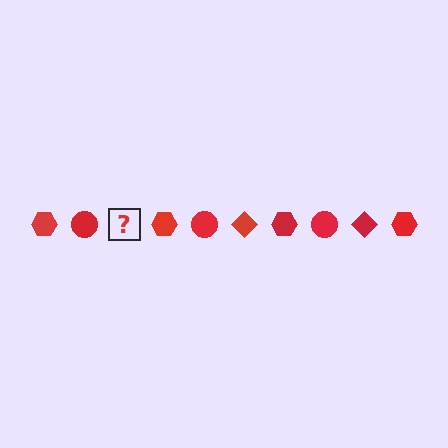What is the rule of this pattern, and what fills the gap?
The rule is that the pattern cycles through hexagon, circle, diamond shapes in red. The gap should be filled with a red diamond.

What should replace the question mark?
The question mark should be replaced with a red diamond.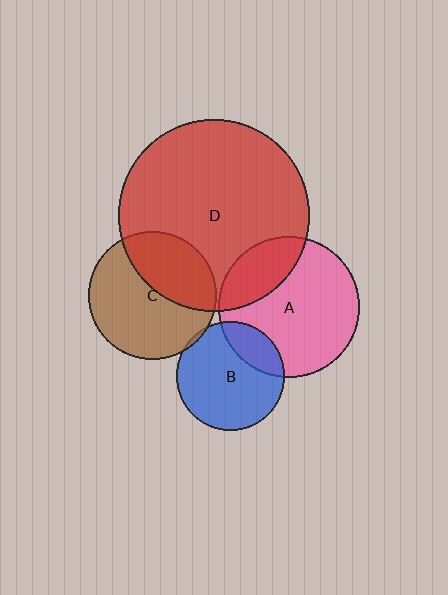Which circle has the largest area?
Circle D (red).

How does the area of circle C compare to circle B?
Approximately 1.4 times.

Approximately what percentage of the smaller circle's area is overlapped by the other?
Approximately 5%.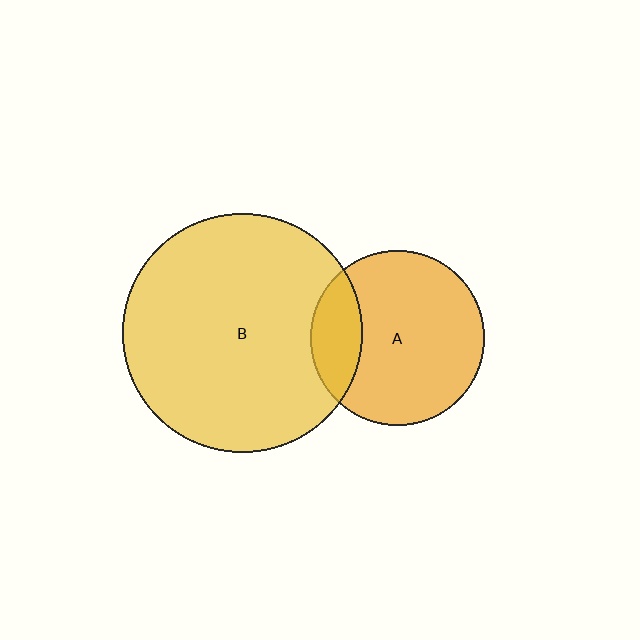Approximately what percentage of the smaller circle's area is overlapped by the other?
Approximately 20%.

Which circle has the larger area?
Circle B (yellow).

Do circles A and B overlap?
Yes.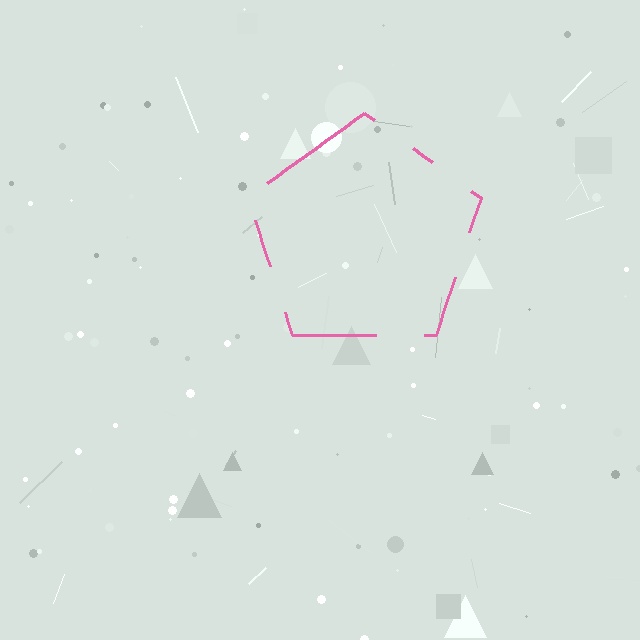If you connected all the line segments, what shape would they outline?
They would outline a pentagon.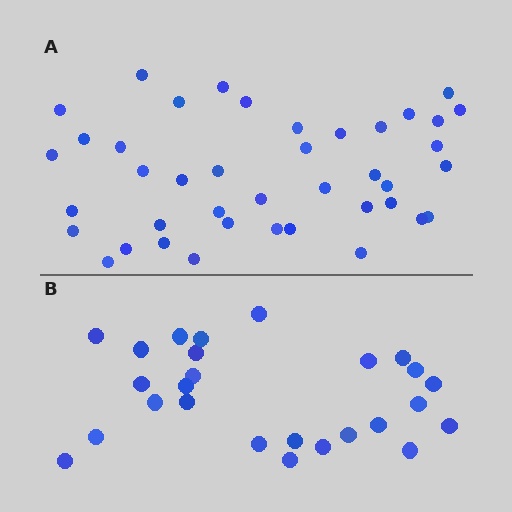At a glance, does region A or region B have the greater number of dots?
Region A (the top region) has more dots.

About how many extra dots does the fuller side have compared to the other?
Region A has approximately 15 more dots than region B.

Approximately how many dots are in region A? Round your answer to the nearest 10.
About 40 dots. (The exact count is 41, which rounds to 40.)